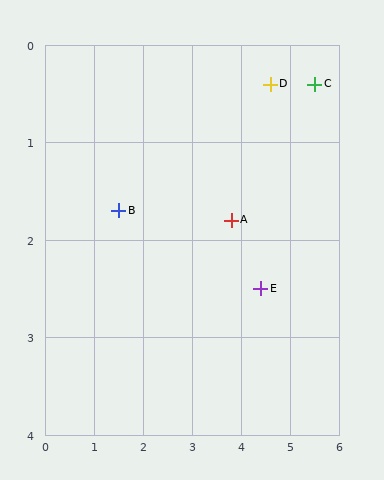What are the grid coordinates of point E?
Point E is at approximately (4.4, 2.5).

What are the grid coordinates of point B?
Point B is at approximately (1.5, 1.7).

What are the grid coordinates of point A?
Point A is at approximately (3.8, 1.8).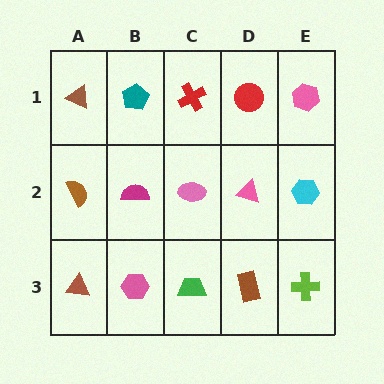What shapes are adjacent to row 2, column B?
A teal pentagon (row 1, column B), a pink hexagon (row 3, column B), a brown semicircle (row 2, column A), a pink ellipse (row 2, column C).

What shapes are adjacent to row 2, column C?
A red cross (row 1, column C), a green trapezoid (row 3, column C), a magenta semicircle (row 2, column B), a pink triangle (row 2, column D).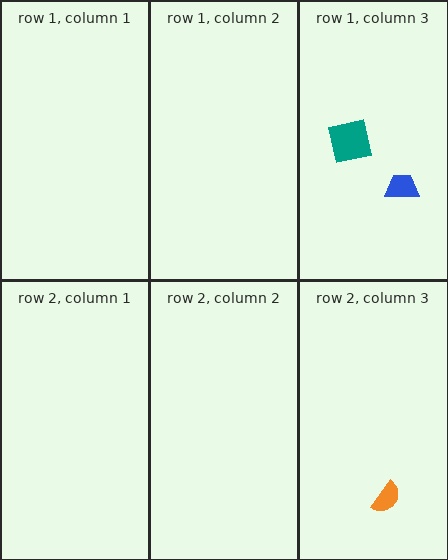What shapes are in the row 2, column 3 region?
The orange semicircle.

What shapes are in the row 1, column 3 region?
The blue trapezoid, the teal square.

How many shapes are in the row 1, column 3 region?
2.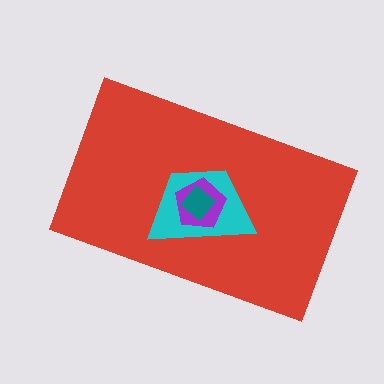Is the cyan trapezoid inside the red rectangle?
Yes.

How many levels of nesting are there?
4.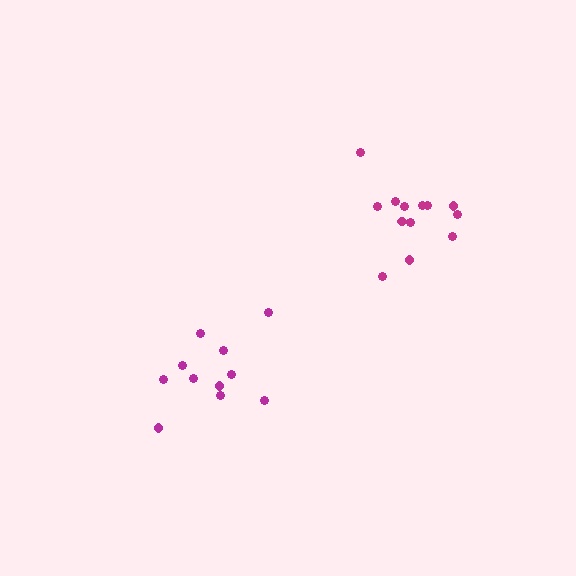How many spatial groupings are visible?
There are 2 spatial groupings.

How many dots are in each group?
Group 1: 13 dots, Group 2: 11 dots (24 total).